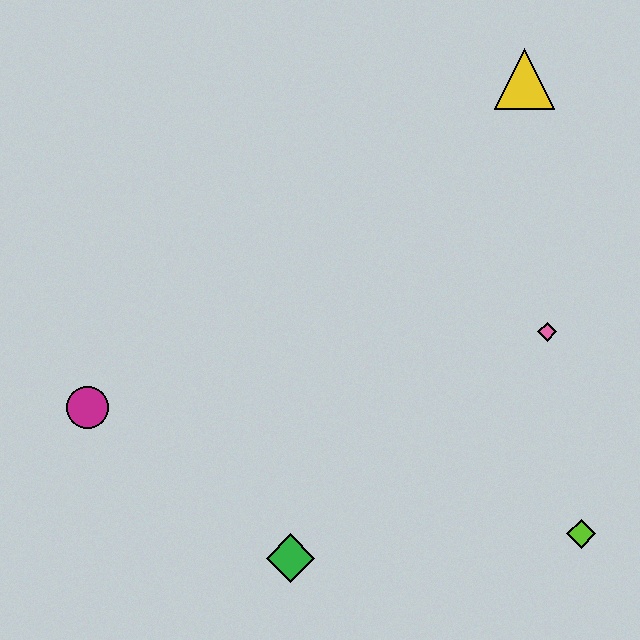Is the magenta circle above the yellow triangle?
No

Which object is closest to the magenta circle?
The green diamond is closest to the magenta circle.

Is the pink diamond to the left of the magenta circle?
No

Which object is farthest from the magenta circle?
The yellow triangle is farthest from the magenta circle.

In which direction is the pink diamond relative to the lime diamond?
The pink diamond is above the lime diamond.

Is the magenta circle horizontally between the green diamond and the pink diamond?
No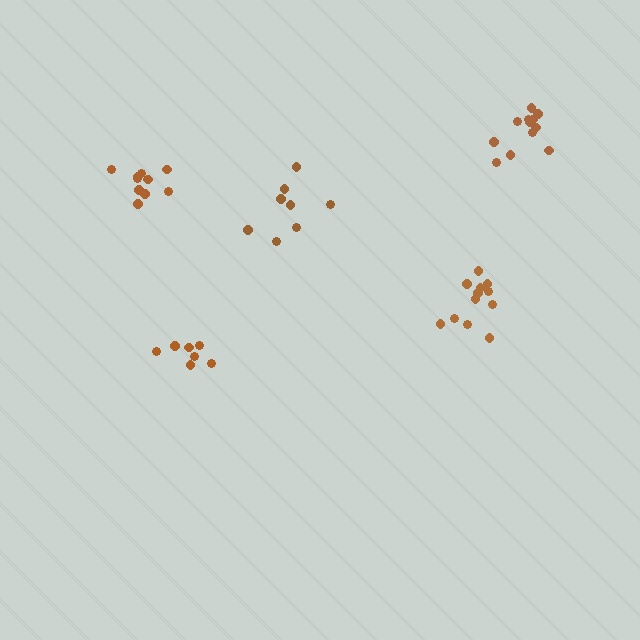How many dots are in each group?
Group 1: 7 dots, Group 2: 8 dots, Group 3: 12 dots, Group 4: 10 dots, Group 5: 12 dots (49 total).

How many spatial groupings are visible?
There are 5 spatial groupings.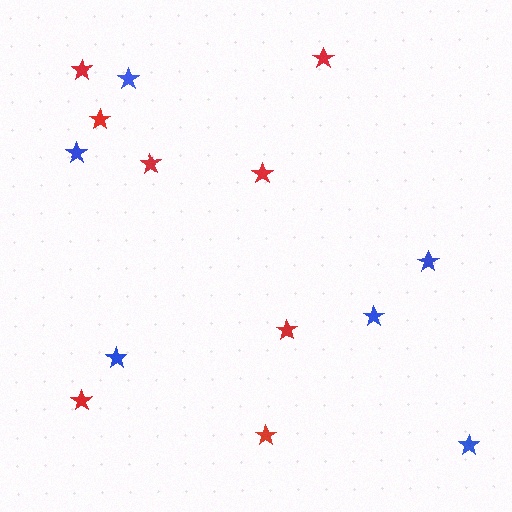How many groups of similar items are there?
There are 2 groups: one group of red stars (8) and one group of blue stars (6).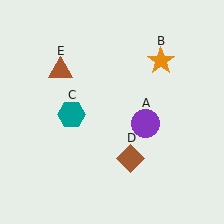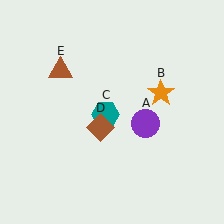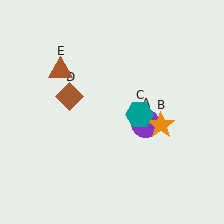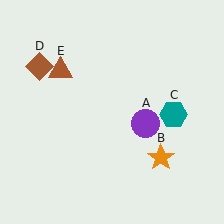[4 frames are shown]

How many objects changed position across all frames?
3 objects changed position: orange star (object B), teal hexagon (object C), brown diamond (object D).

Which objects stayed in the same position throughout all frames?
Purple circle (object A) and brown triangle (object E) remained stationary.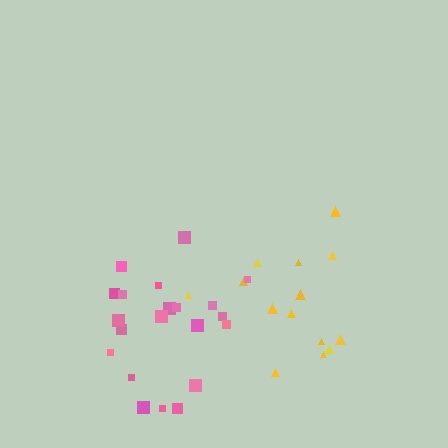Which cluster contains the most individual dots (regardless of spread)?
Pink (21).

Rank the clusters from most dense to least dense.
pink, yellow.